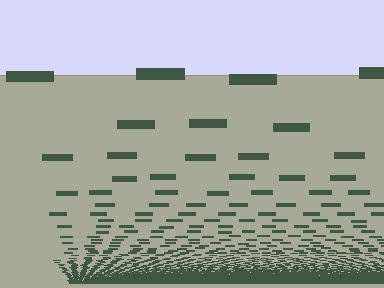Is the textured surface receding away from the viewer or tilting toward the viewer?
The surface appears to tilt toward the viewer. Texture elements get larger and sparser toward the top.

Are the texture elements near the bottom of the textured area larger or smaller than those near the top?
Smaller. The gradient is inverted — elements near the bottom are smaller and denser.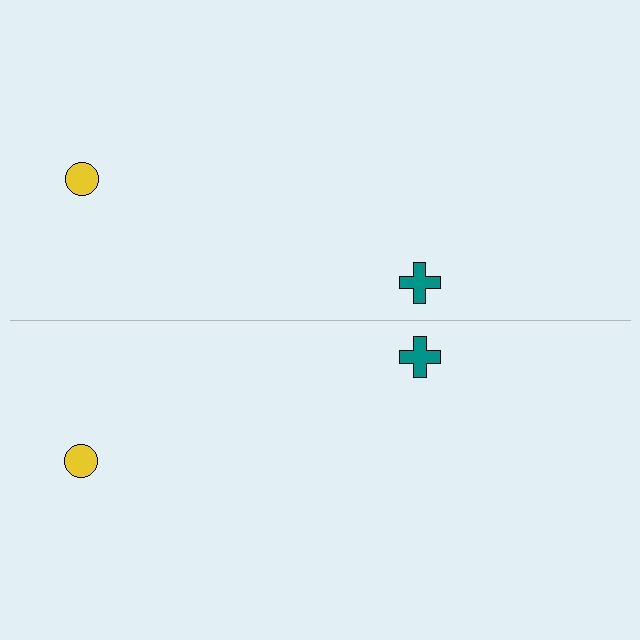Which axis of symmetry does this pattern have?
The pattern has a horizontal axis of symmetry running through the center of the image.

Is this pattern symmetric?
Yes, this pattern has bilateral (reflection) symmetry.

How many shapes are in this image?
There are 4 shapes in this image.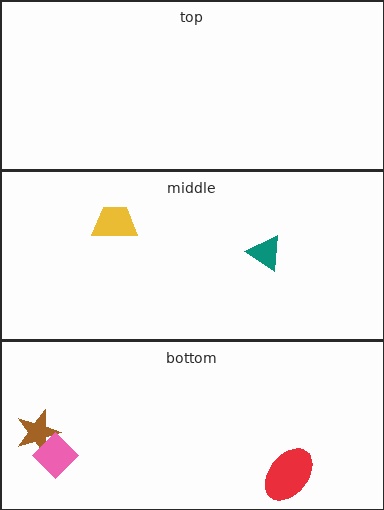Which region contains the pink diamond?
The bottom region.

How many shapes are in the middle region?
2.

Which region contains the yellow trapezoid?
The middle region.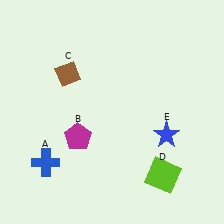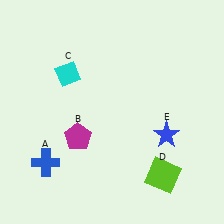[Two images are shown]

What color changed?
The diamond (C) changed from brown in Image 1 to cyan in Image 2.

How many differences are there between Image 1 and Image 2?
There is 1 difference between the two images.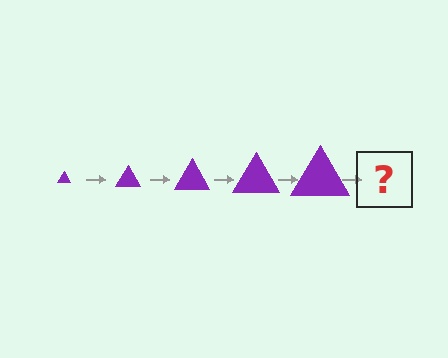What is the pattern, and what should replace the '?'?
The pattern is that the triangle gets progressively larger each step. The '?' should be a purple triangle, larger than the previous one.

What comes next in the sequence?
The next element should be a purple triangle, larger than the previous one.